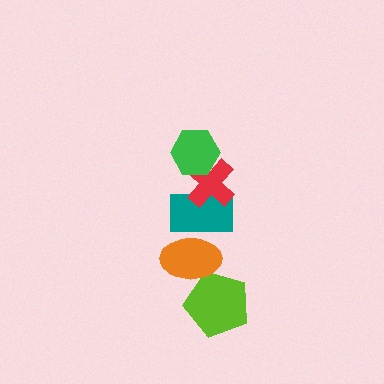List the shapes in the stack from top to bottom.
From top to bottom: the green hexagon, the red cross, the teal rectangle, the orange ellipse, the lime pentagon.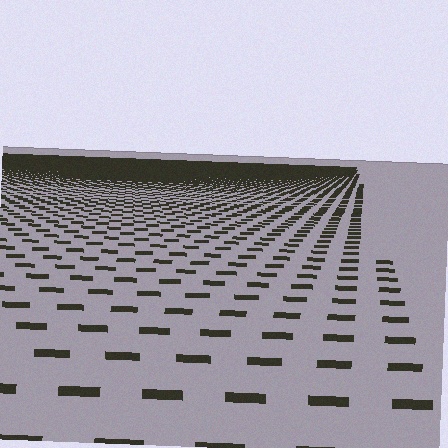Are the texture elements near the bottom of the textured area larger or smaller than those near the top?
Larger. Near the bottom, elements are closer to the viewer and appear at a bigger on-screen size.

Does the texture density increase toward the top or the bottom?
Density increases toward the top.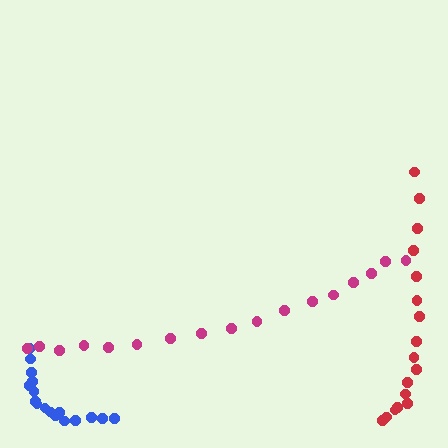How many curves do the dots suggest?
There are 3 distinct paths.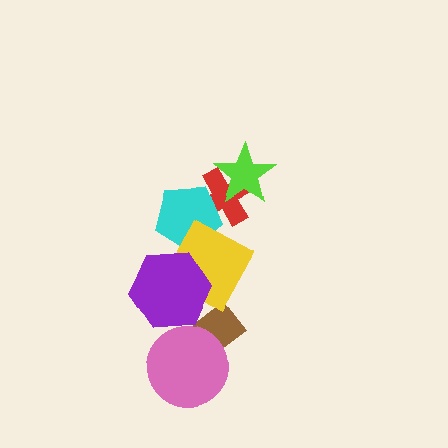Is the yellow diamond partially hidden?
Yes, it is partially covered by another shape.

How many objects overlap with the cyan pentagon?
2 objects overlap with the cyan pentagon.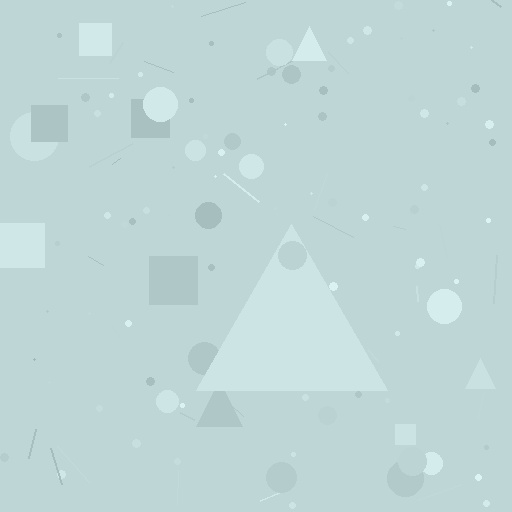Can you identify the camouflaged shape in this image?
The camouflaged shape is a triangle.